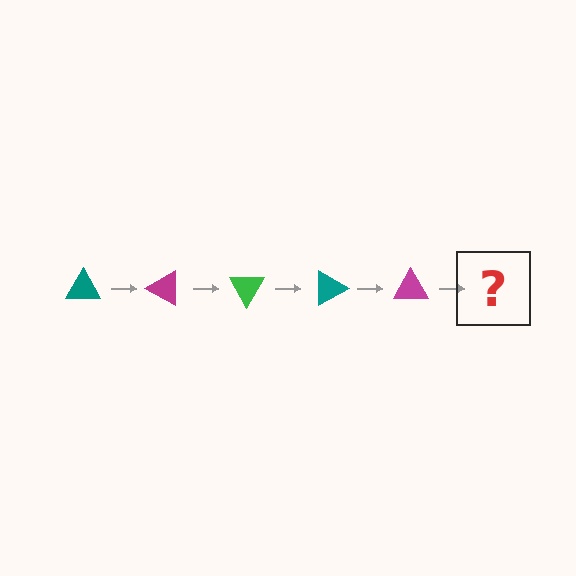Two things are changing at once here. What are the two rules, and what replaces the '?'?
The two rules are that it rotates 30 degrees each step and the color cycles through teal, magenta, and green. The '?' should be a green triangle, rotated 150 degrees from the start.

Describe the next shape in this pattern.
It should be a green triangle, rotated 150 degrees from the start.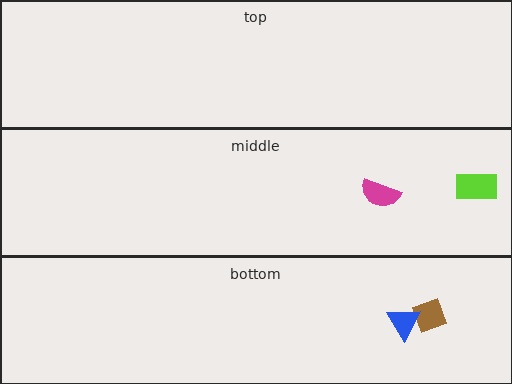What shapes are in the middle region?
The lime rectangle, the magenta semicircle.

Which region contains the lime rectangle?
The middle region.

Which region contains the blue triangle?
The bottom region.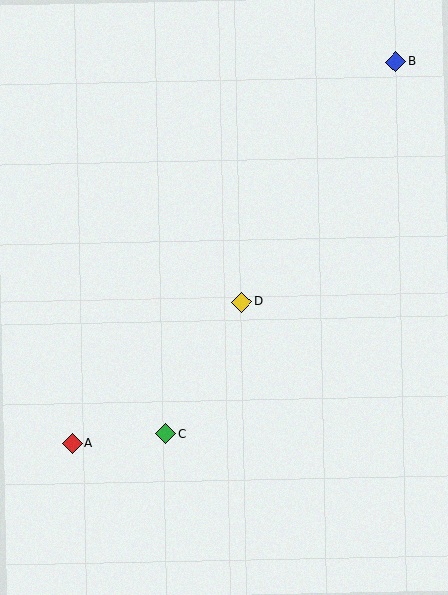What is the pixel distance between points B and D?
The distance between B and D is 285 pixels.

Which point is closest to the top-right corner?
Point B is closest to the top-right corner.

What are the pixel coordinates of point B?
Point B is at (396, 62).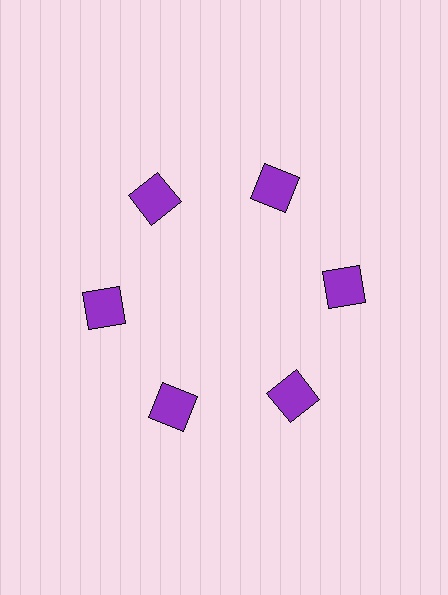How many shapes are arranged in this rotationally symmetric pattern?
There are 6 shapes, arranged in 6 groups of 1.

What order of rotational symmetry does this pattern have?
This pattern has 6-fold rotational symmetry.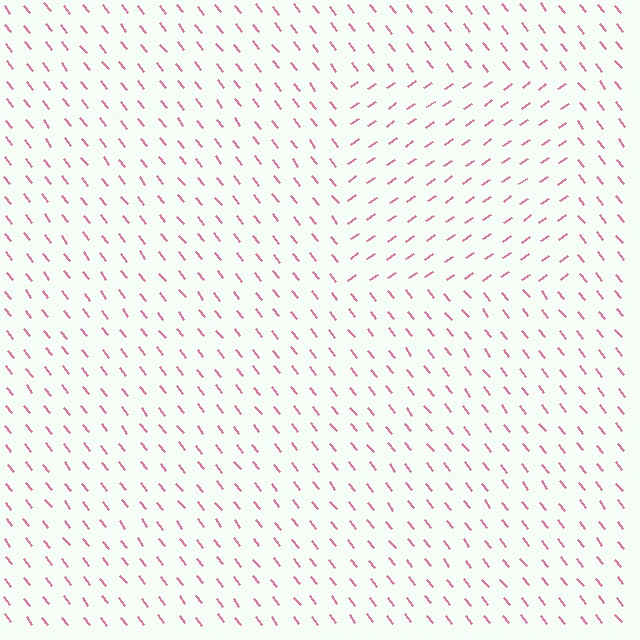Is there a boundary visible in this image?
Yes, there is a texture boundary formed by a change in line orientation.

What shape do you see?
I see a rectangle.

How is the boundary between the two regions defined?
The boundary is defined purely by a change in line orientation (approximately 87 degrees difference). All lines are the same color and thickness.